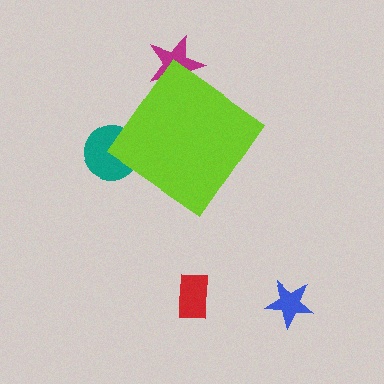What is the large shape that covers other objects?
A lime diamond.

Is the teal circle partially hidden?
Yes, the teal circle is partially hidden behind the lime diamond.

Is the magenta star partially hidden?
Yes, the magenta star is partially hidden behind the lime diamond.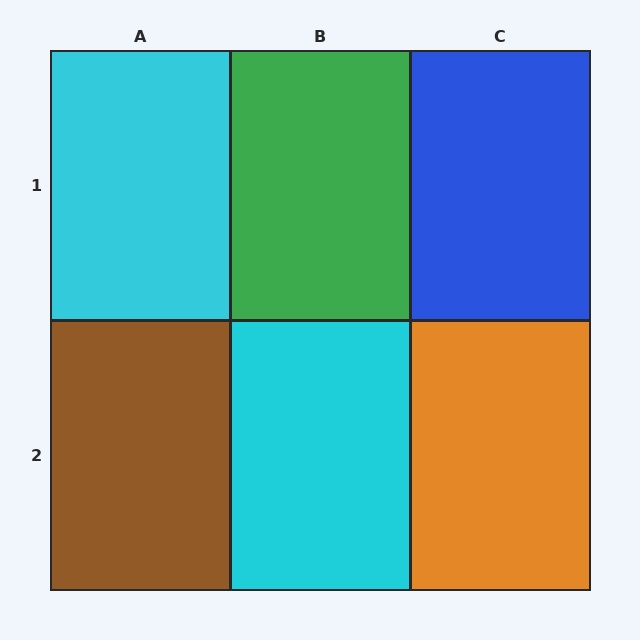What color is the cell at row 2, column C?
Orange.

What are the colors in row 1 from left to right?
Cyan, green, blue.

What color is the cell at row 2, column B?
Cyan.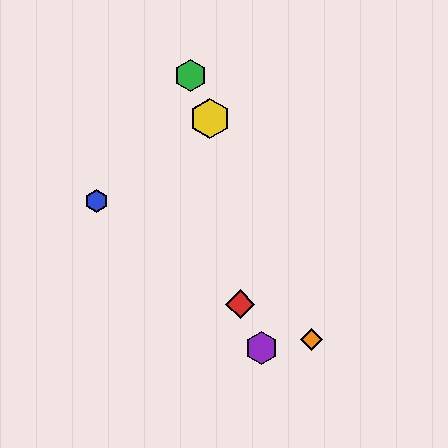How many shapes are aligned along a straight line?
3 shapes (the green hexagon, the yellow hexagon, the orange diamond) are aligned along a straight line.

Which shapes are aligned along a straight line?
The green hexagon, the yellow hexagon, the orange diamond are aligned along a straight line.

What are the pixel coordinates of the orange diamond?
The orange diamond is at (311, 340).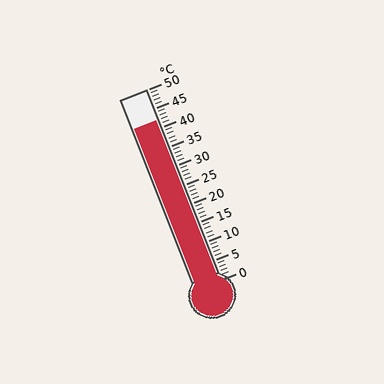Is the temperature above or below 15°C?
The temperature is above 15°C.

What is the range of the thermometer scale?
The thermometer scale ranges from 0°C to 50°C.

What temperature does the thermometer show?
The thermometer shows approximately 42°C.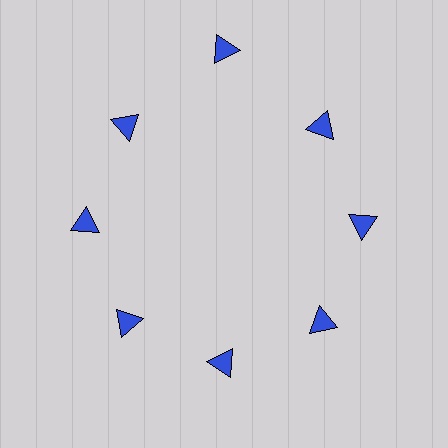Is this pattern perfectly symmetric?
No. The 8 blue triangles are arranged in a ring, but one element near the 12 o'clock position is pushed outward from the center, breaking the 8-fold rotational symmetry.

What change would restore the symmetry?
The symmetry would be restored by moving it inward, back onto the ring so that all 8 triangles sit at equal angles and equal distance from the center.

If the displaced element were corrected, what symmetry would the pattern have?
It would have 8-fold rotational symmetry — the pattern would map onto itself every 45 degrees.